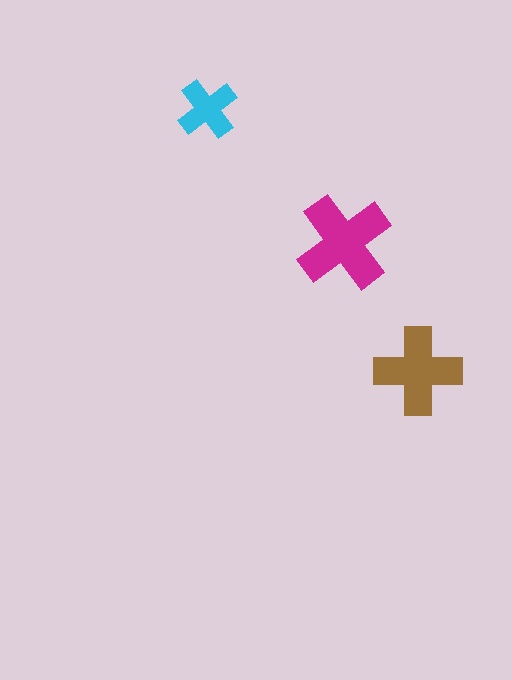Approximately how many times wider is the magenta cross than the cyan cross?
About 1.5 times wider.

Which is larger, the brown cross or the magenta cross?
The magenta one.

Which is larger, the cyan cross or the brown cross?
The brown one.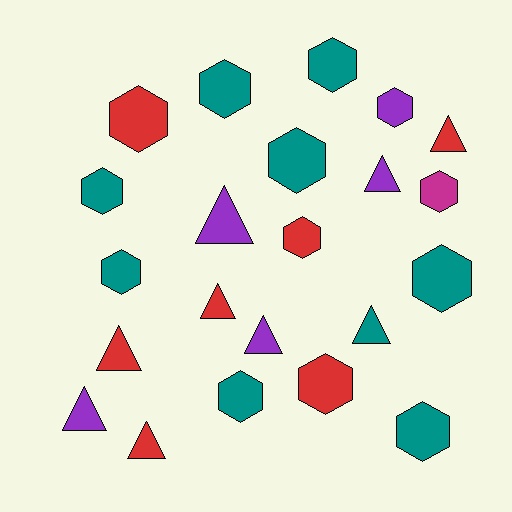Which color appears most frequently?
Teal, with 9 objects.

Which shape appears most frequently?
Hexagon, with 13 objects.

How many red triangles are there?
There are 4 red triangles.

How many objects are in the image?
There are 22 objects.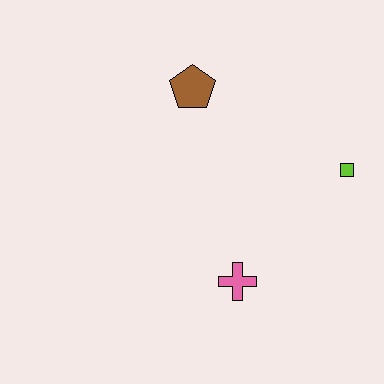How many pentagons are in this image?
There is 1 pentagon.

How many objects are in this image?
There are 3 objects.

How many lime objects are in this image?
There is 1 lime object.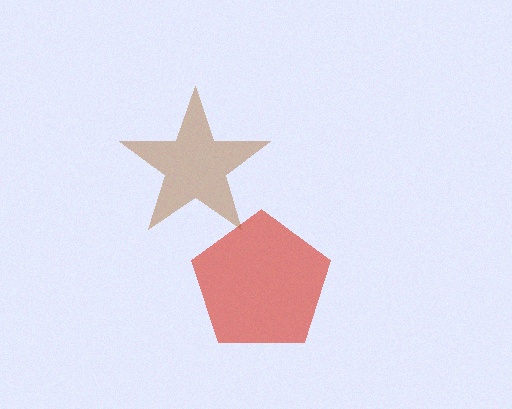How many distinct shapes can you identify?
There are 2 distinct shapes: a red pentagon, a brown star.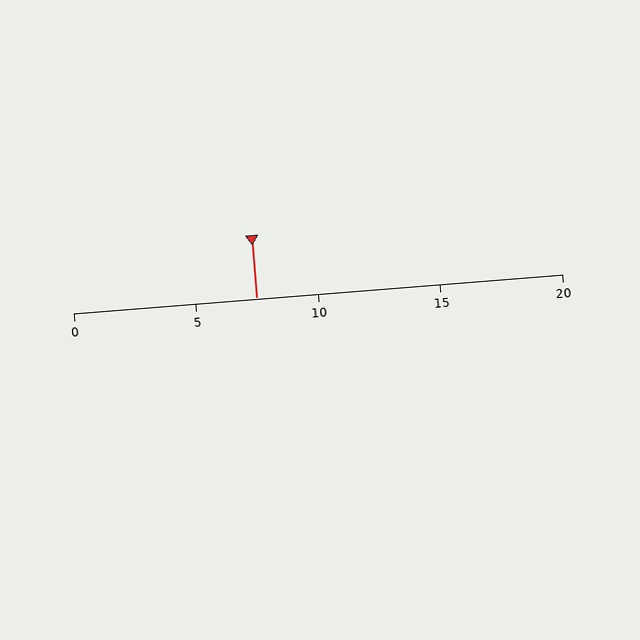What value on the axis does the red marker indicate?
The marker indicates approximately 7.5.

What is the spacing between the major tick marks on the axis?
The major ticks are spaced 5 apart.